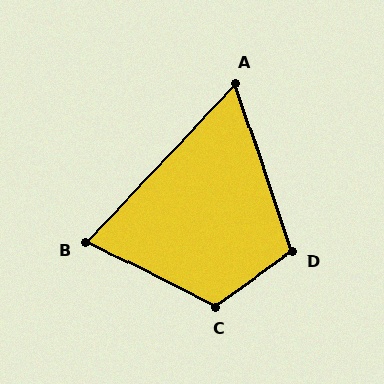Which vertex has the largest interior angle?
C, at approximately 118 degrees.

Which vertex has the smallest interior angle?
A, at approximately 62 degrees.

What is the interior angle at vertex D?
Approximately 107 degrees (obtuse).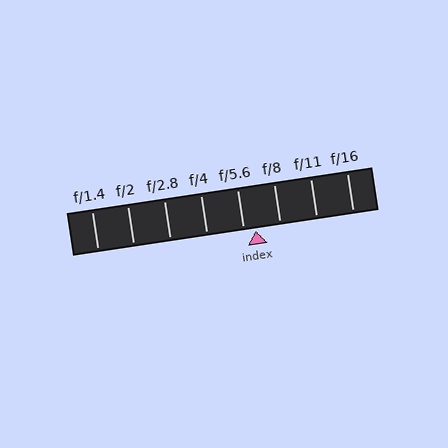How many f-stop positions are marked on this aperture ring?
There are 8 f-stop positions marked.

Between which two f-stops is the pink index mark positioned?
The index mark is between f/5.6 and f/8.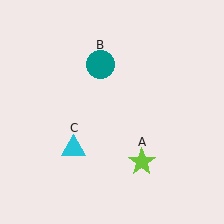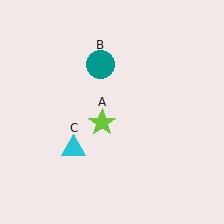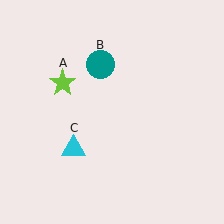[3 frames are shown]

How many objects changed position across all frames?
1 object changed position: lime star (object A).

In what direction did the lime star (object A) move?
The lime star (object A) moved up and to the left.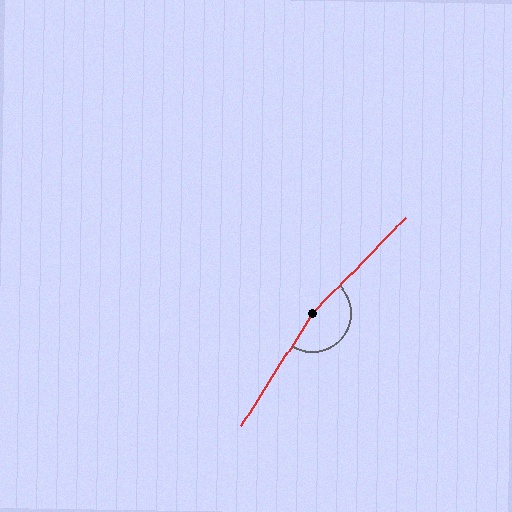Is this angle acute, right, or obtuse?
It is obtuse.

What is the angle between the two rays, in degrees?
Approximately 168 degrees.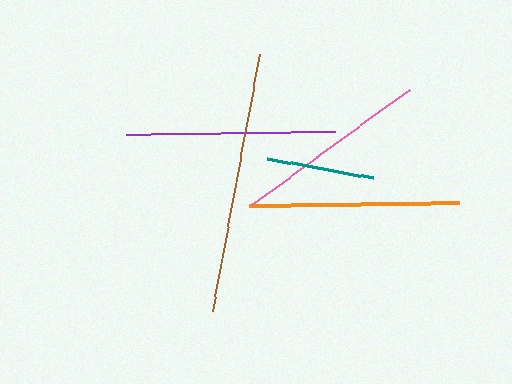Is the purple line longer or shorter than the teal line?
The purple line is longer than the teal line.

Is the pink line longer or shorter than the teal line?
The pink line is longer than the teal line.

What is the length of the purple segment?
The purple segment is approximately 209 pixels long.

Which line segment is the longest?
The brown line is the longest at approximately 261 pixels.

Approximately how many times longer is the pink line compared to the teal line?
The pink line is approximately 1.8 times the length of the teal line.